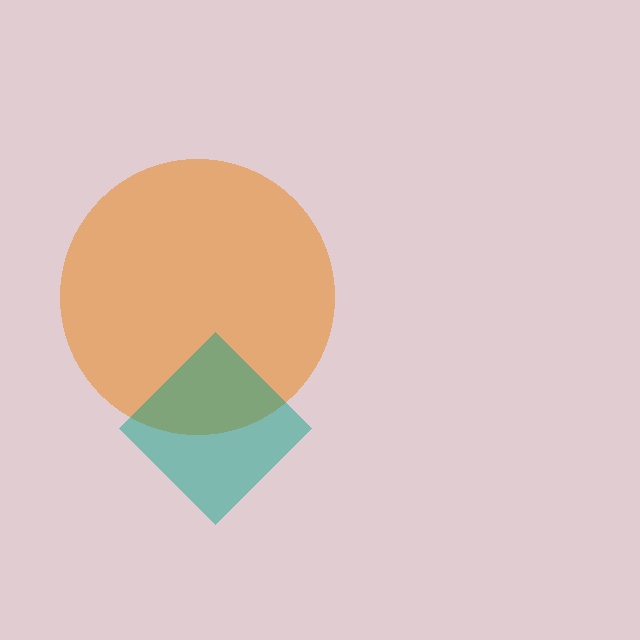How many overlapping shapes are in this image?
There are 2 overlapping shapes in the image.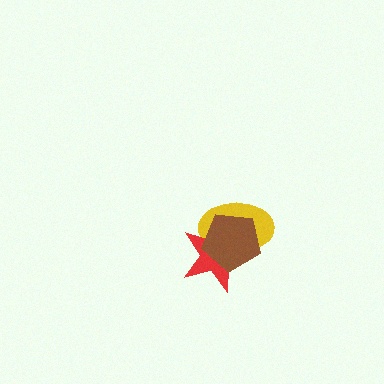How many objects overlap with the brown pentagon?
2 objects overlap with the brown pentagon.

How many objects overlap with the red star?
2 objects overlap with the red star.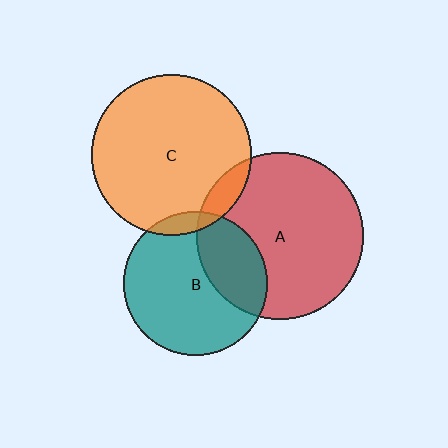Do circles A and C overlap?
Yes.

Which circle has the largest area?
Circle A (red).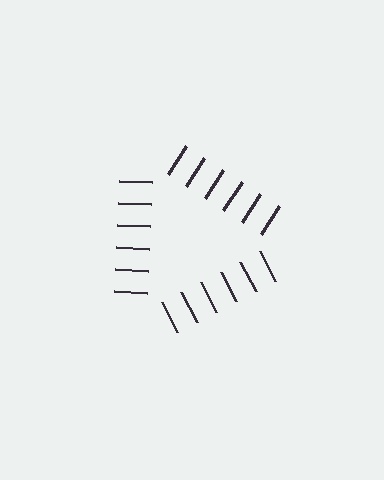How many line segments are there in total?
18 — 6 along each of the 3 edges.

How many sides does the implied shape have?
3 sides — the line-ends trace a triangle.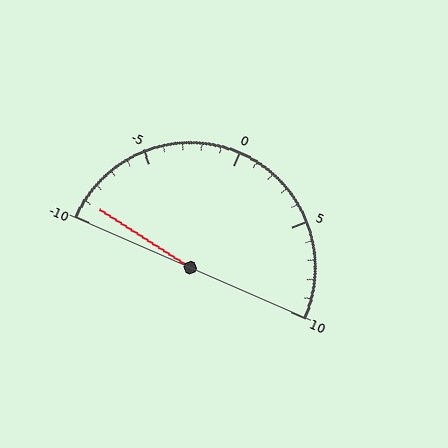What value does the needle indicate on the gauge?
The needle indicates approximately -9.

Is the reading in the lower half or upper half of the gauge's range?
The reading is in the lower half of the range (-10 to 10).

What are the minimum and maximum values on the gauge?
The gauge ranges from -10 to 10.